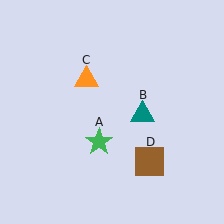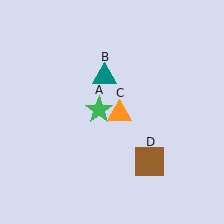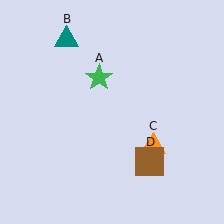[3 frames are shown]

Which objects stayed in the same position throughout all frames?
Brown square (object D) remained stationary.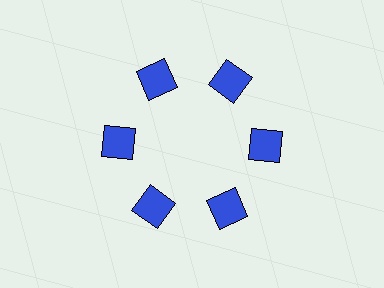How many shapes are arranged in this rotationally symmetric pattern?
There are 6 shapes, arranged in 6 groups of 1.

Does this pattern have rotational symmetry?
Yes, this pattern has 6-fold rotational symmetry. It looks the same after rotating 60 degrees around the center.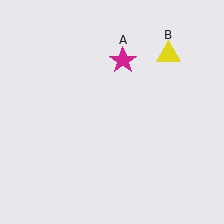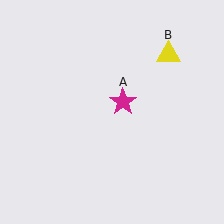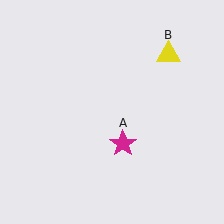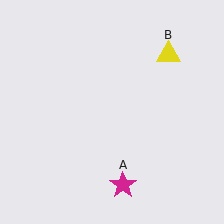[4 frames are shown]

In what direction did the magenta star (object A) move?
The magenta star (object A) moved down.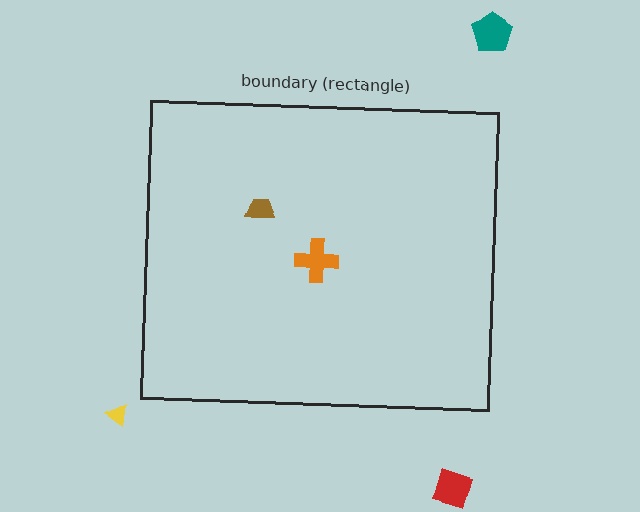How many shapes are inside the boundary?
2 inside, 3 outside.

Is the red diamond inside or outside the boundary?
Outside.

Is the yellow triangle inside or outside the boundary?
Outside.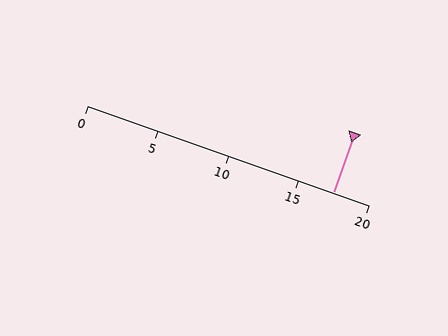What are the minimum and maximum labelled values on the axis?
The axis runs from 0 to 20.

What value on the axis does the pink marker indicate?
The marker indicates approximately 17.5.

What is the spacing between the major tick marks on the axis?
The major ticks are spaced 5 apart.